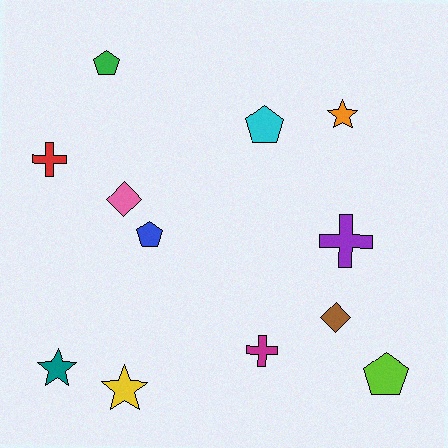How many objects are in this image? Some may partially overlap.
There are 12 objects.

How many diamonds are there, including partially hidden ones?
There are 2 diamonds.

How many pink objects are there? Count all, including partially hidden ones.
There is 1 pink object.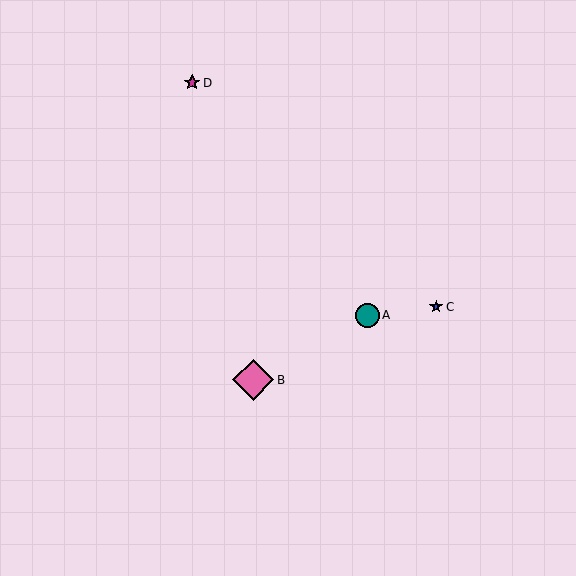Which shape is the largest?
The pink diamond (labeled B) is the largest.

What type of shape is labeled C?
Shape C is a blue star.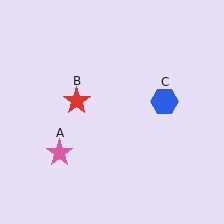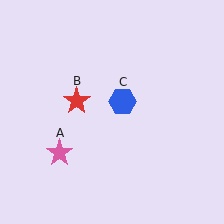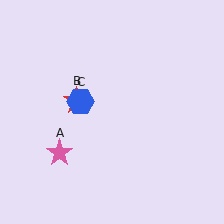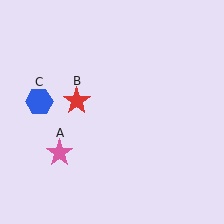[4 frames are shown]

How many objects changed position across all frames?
1 object changed position: blue hexagon (object C).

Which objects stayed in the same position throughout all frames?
Pink star (object A) and red star (object B) remained stationary.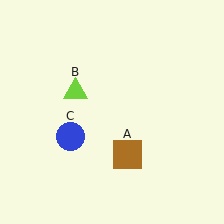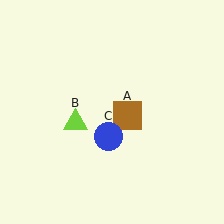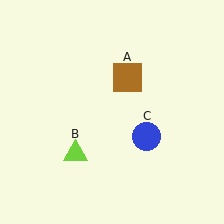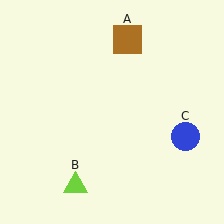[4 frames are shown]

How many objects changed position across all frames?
3 objects changed position: brown square (object A), lime triangle (object B), blue circle (object C).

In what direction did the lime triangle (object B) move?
The lime triangle (object B) moved down.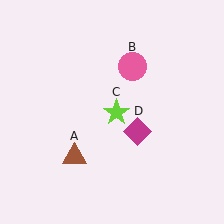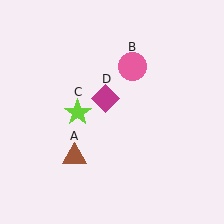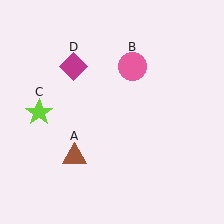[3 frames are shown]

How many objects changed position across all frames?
2 objects changed position: lime star (object C), magenta diamond (object D).